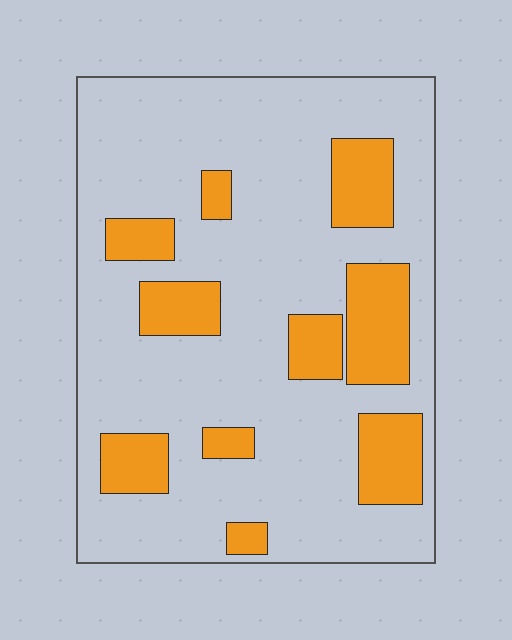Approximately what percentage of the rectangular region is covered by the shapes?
Approximately 20%.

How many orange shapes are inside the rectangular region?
10.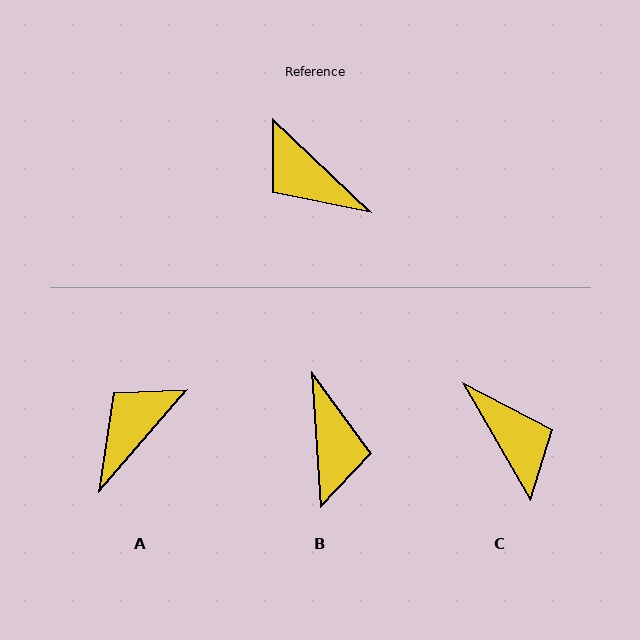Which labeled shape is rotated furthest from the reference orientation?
C, about 163 degrees away.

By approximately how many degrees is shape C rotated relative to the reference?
Approximately 163 degrees counter-clockwise.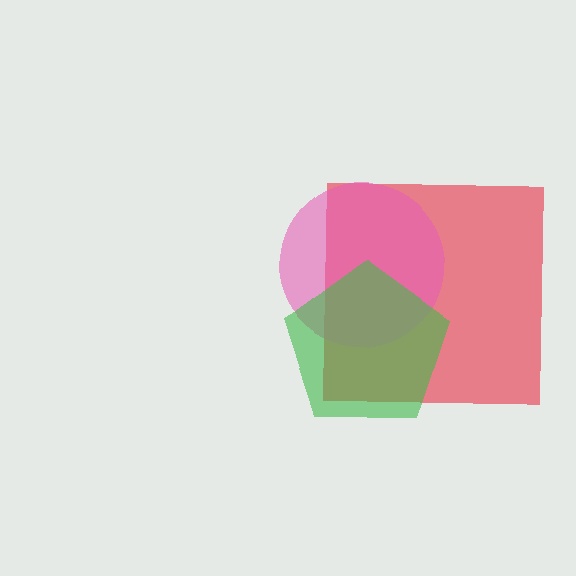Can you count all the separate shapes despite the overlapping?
Yes, there are 3 separate shapes.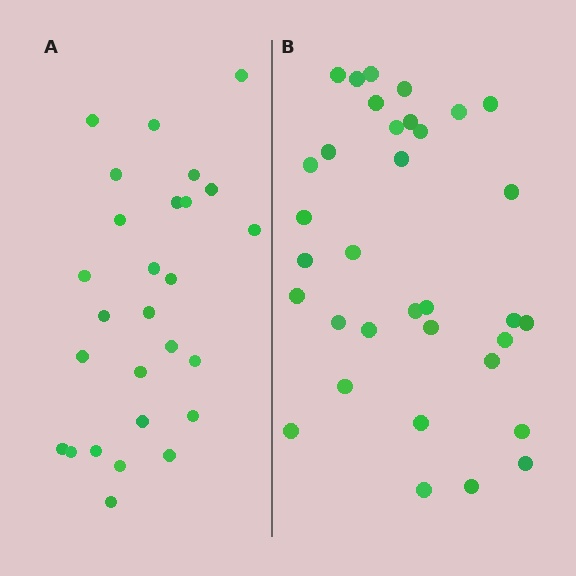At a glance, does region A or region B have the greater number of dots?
Region B (the right region) has more dots.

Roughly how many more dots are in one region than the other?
Region B has roughly 8 or so more dots than region A.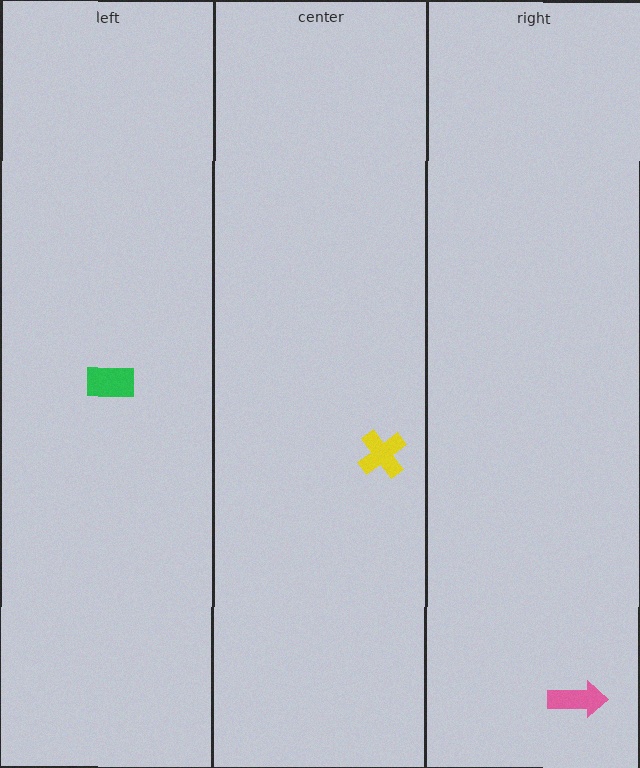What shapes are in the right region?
The pink arrow.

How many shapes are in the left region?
1.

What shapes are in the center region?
The yellow cross.